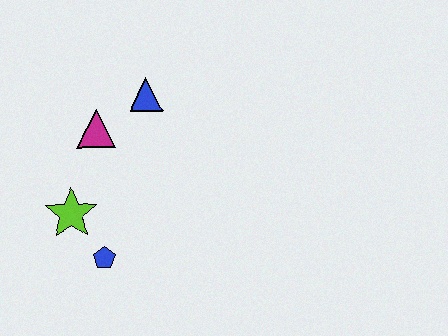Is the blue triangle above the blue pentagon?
Yes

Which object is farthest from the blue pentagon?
The blue triangle is farthest from the blue pentagon.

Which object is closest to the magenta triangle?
The blue triangle is closest to the magenta triangle.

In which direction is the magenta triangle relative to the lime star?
The magenta triangle is above the lime star.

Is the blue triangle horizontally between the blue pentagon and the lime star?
No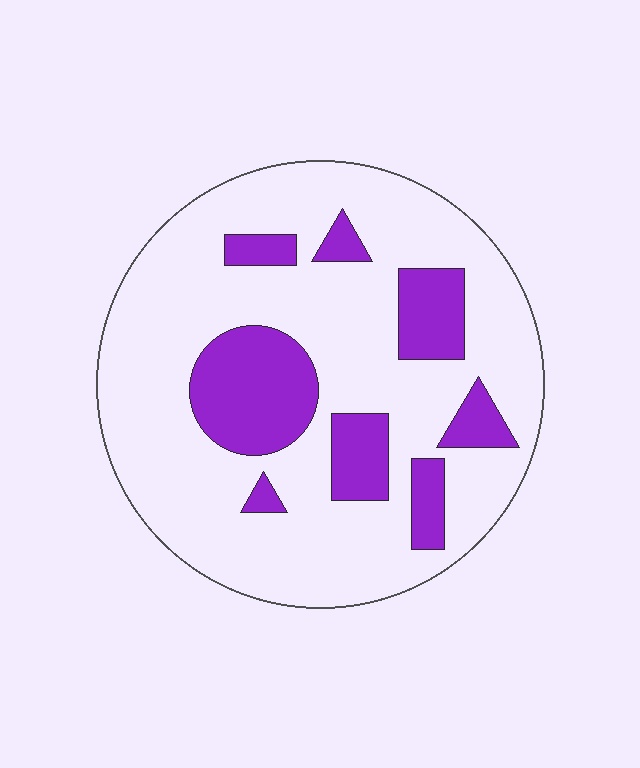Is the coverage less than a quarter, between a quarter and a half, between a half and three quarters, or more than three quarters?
Less than a quarter.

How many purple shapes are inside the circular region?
8.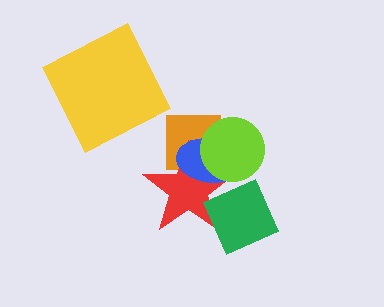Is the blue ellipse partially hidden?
Yes, it is partially covered by another shape.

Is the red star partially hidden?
Yes, it is partially covered by another shape.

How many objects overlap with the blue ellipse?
4 objects overlap with the blue ellipse.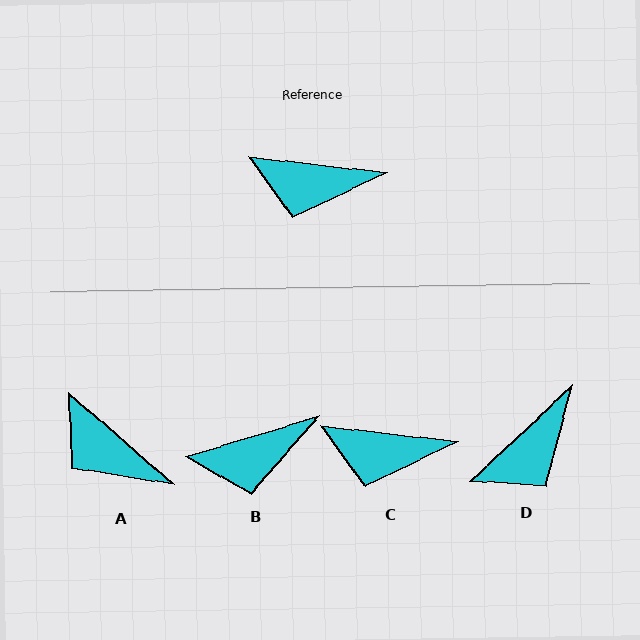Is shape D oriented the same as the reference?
No, it is off by about 50 degrees.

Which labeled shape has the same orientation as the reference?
C.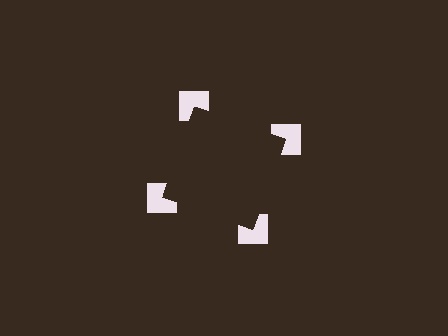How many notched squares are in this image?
There are 4 — one at each vertex of the illusory square.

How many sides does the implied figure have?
4 sides.